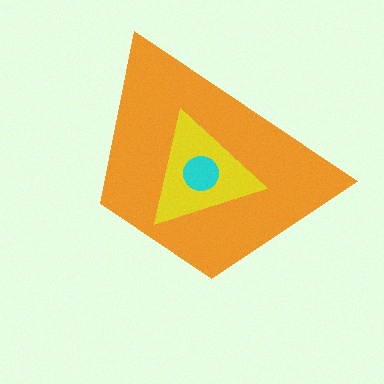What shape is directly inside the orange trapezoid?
The yellow triangle.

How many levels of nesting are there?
3.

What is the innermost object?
The cyan circle.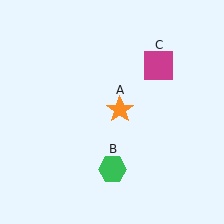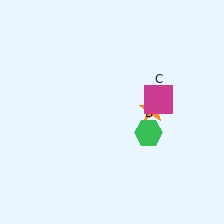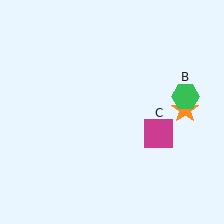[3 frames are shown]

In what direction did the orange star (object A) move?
The orange star (object A) moved right.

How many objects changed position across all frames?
3 objects changed position: orange star (object A), green hexagon (object B), magenta square (object C).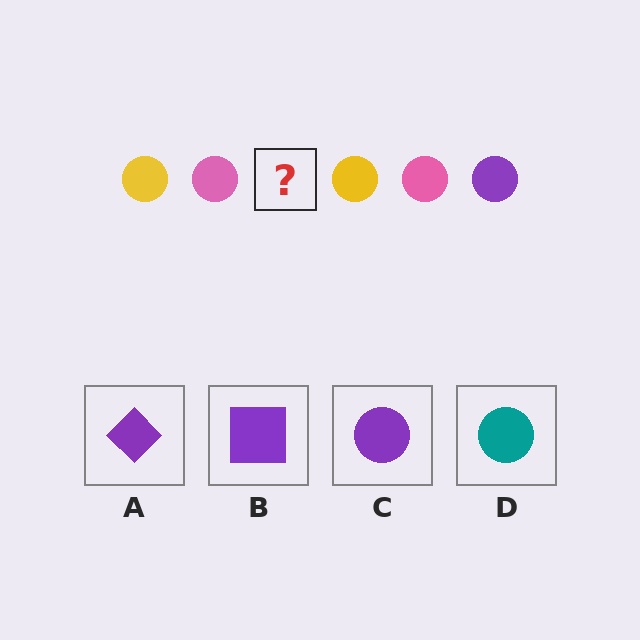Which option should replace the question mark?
Option C.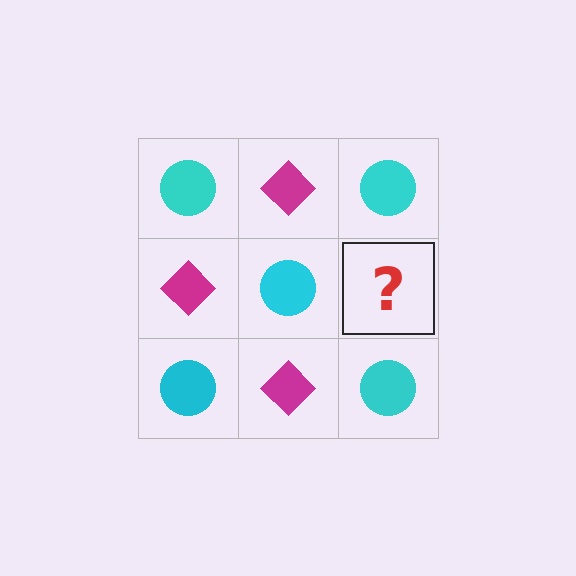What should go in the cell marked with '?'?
The missing cell should contain a magenta diamond.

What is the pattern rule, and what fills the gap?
The rule is that it alternates cyan circle and magenta diamond in a checkerboard pattern. The gap should be filled with a magenta diamond.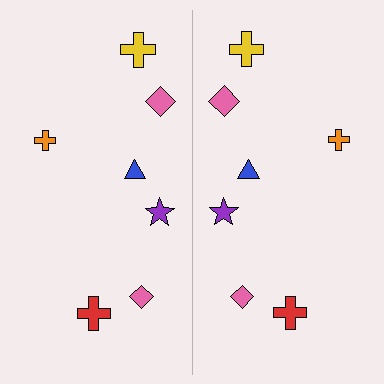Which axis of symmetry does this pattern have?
The pattern has a vertical axis of symmetry running through the center of the image.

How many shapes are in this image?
There are 14 shapes in this image.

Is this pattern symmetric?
Yes, this pattern has bilateral (reflection) symmetry.